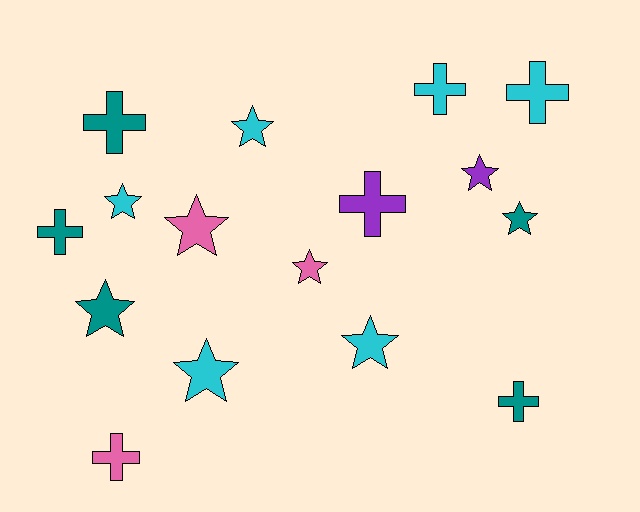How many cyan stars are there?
There are 4 cyan stars.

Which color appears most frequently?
Cyan, with 6 objects.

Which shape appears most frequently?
Star, with 9 objects.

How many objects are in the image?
There are 16 objects.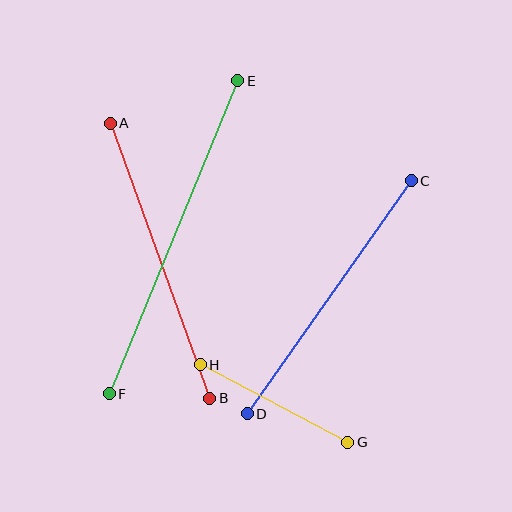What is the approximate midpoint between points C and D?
The midpoint is at approximately (329, 297) pixels.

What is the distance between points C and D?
The distance is approximately 285 pixels.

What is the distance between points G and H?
The distance is approximately 167 pixels.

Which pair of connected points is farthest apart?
Points E and F are farthest apart.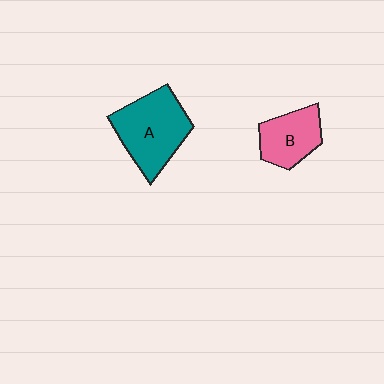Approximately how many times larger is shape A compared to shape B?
Approximately 1.6 times.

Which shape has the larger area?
Shape A (teal).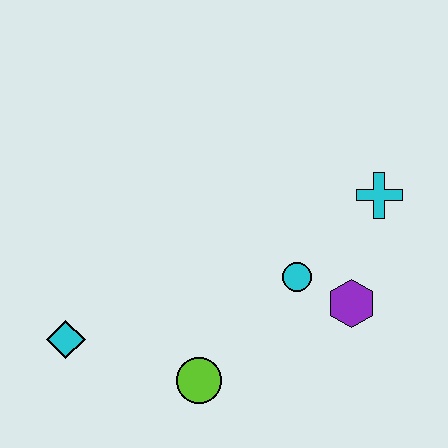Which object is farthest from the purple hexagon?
The cyan diamond is farthest from the purple hexagon.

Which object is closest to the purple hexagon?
The cyan circle is closest to the purple hexagon.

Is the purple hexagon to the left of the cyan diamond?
No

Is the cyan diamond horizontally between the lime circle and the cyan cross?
No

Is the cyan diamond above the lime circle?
Yes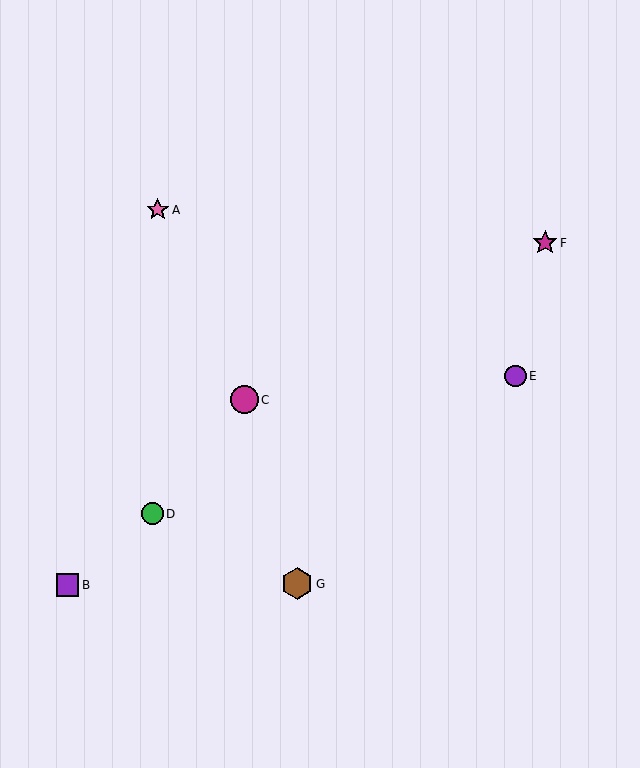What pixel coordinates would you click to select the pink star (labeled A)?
Click at (158, 210) to select the pink star A.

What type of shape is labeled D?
Shape D is a green circle.